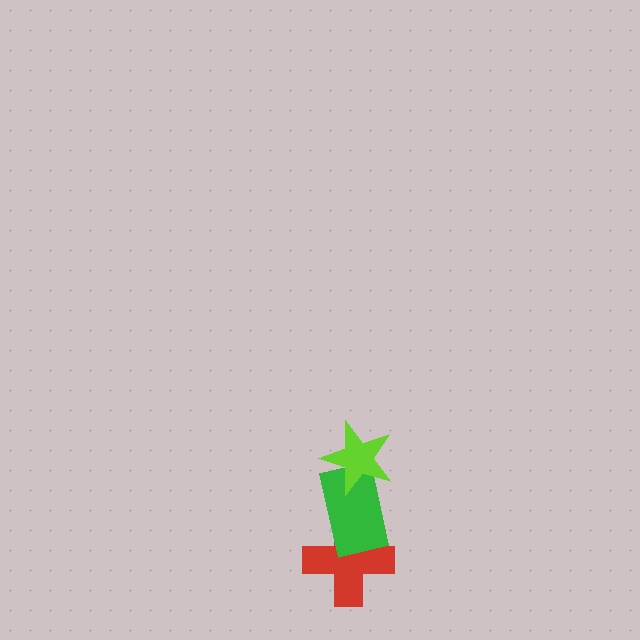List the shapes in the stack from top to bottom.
From top to bottom: the lime star, the green rectangle, the red cross.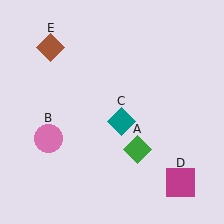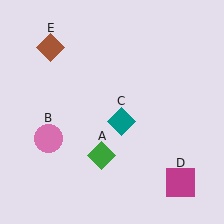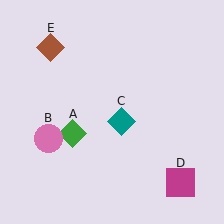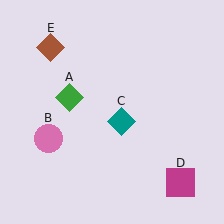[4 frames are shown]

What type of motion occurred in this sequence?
The green diamond (object A) rotated clockwise around the center of the scene.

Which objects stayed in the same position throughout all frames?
Pink circle (object B) and teal diamond (object C) and magenta square (object D) and brown diamond (object E) remained stationary.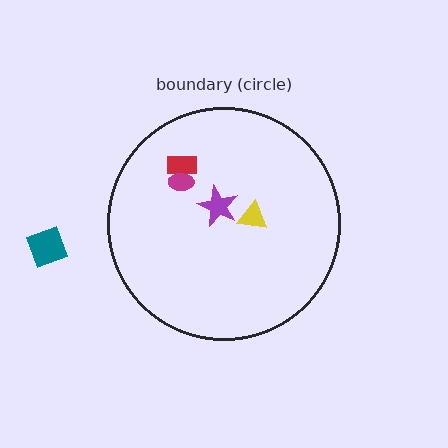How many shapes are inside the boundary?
4 inside, 1 outside.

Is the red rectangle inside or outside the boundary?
Inside.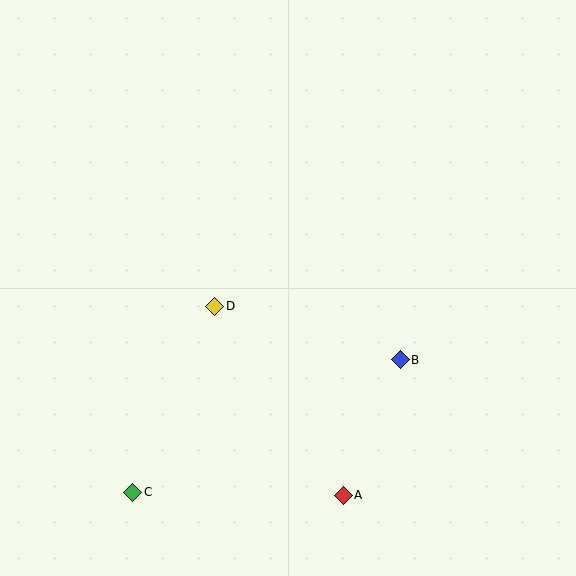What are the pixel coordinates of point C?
Point C is at (133, 492).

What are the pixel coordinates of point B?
Point B is at (400, 360).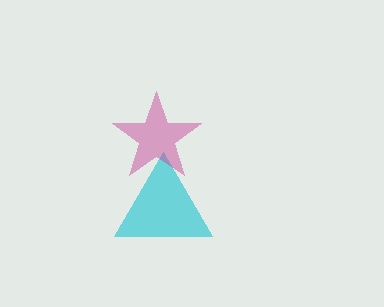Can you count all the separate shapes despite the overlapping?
Yes, there are 2 separate shapes.